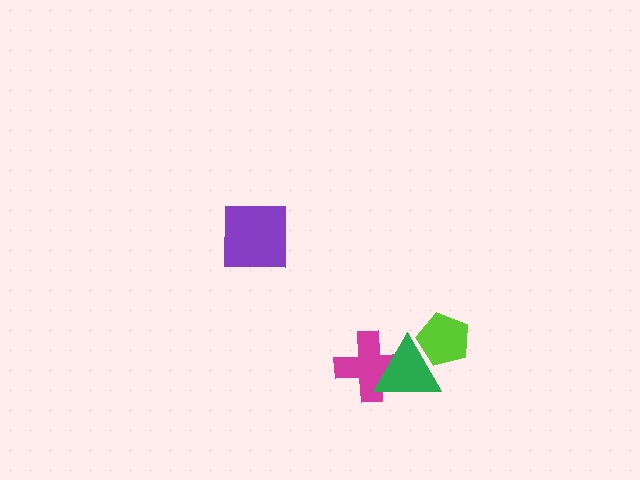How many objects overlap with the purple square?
0 objects overlap with the purple square.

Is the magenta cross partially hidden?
Yes, it is partially covered by another shape.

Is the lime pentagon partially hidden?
Yes, it is partially covered by another shape.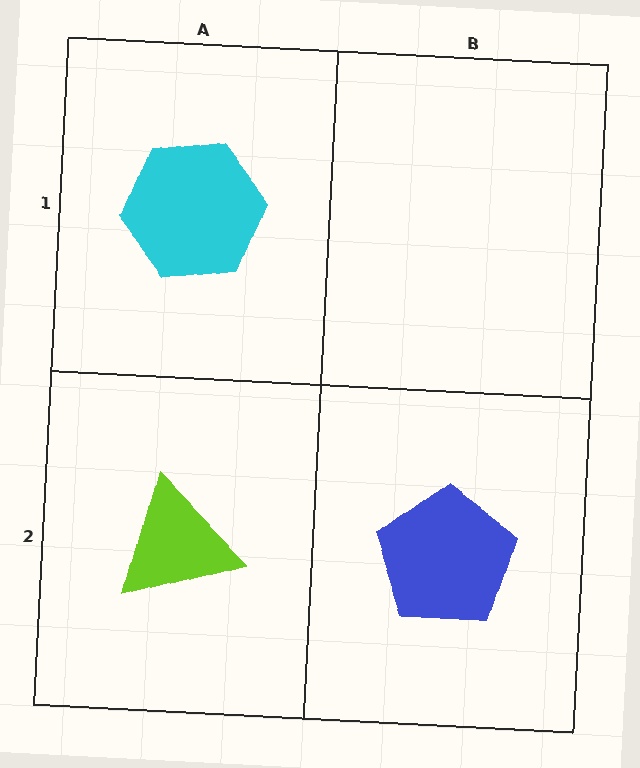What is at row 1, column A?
A cyan hexagon.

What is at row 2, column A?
A lime triangle.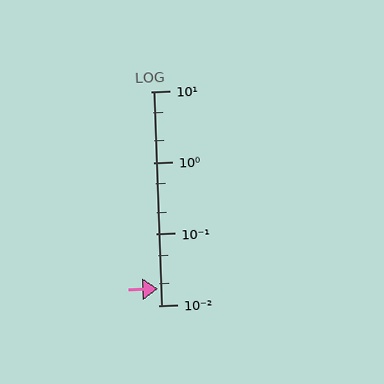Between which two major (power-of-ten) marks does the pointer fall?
The pointer is between 0.01 and 0.1.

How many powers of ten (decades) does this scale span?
The scale spans 3 decades, from 0.01 to 10.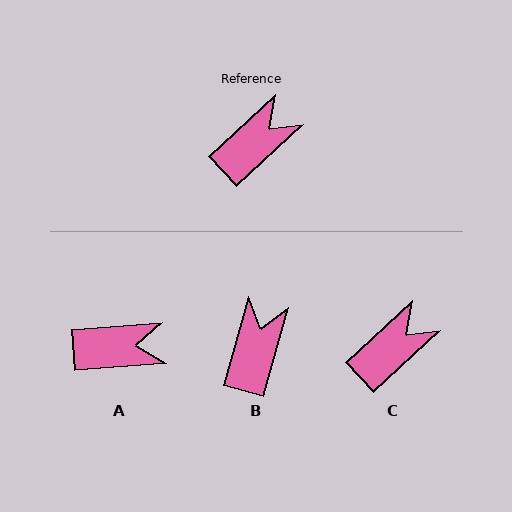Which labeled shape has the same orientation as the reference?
C.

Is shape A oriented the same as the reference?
No, it is off by about 38 degrees.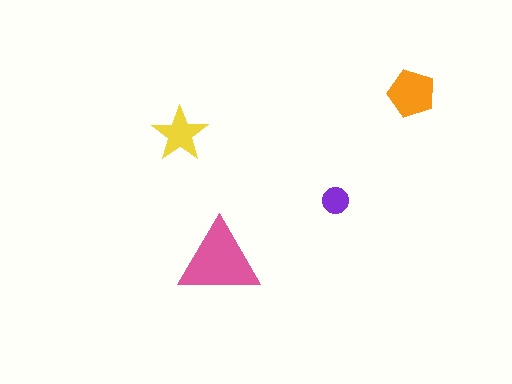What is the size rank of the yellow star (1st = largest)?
3rd.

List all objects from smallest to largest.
The purple circle, the yellow star, the orange pentagon, the pink triangle.